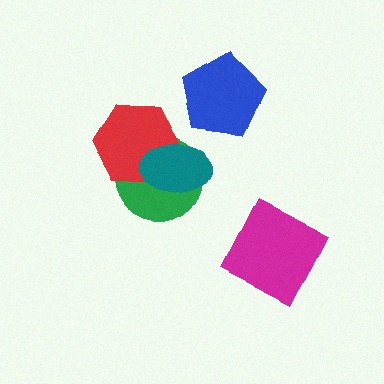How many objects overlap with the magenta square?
0 objects overlap with the magenta square.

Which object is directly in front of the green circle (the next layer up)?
The red hexagon is directly in front of the green circle.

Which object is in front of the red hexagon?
The teal ellipse is in front of the red hexagon.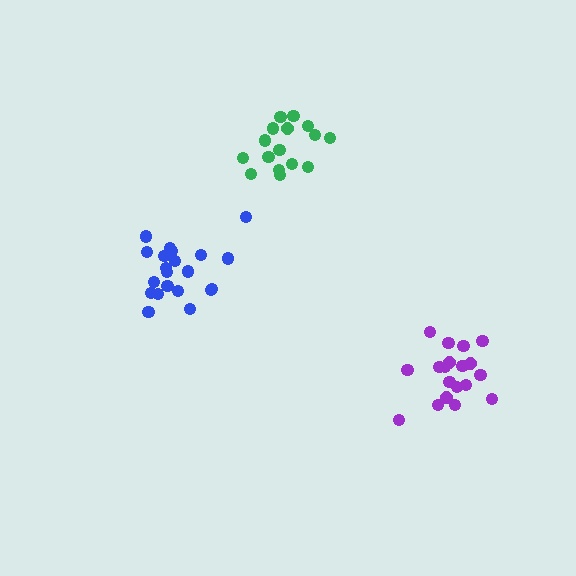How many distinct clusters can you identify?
There are 3 distinct clusters.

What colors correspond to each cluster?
The clusters are colored: blue, purple, green.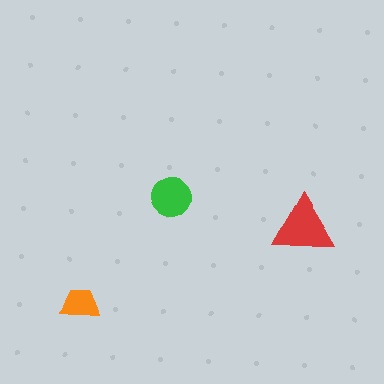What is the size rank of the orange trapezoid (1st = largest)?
3rd.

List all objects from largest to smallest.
The red triangle, the green circle, the orange trapezoid.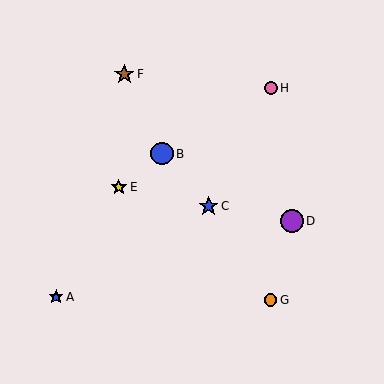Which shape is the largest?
The purple circle (labeled D) is the largest.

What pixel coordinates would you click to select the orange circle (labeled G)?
Click at (270, 300) to select the orange circle G.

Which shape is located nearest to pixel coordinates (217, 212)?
The blue star (labeled C) at (209, 206) is nearest to that location.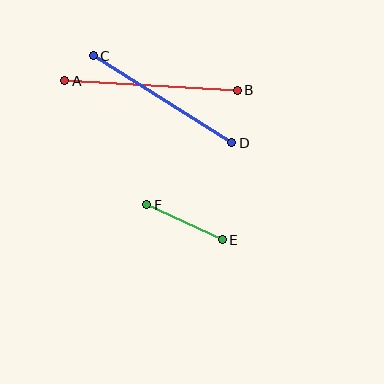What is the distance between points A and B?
The distance is approximately 173 pixels.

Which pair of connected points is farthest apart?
Points A and B are farthest apart.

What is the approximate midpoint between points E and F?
The midpoint is at approximately (184, 222) pixels.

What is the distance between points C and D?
The distance is approximately 163 pixels.